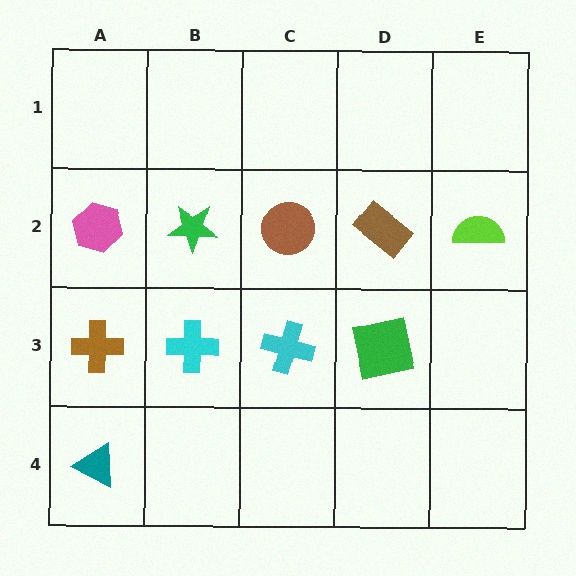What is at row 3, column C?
A cyan cross.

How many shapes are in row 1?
0 shapes.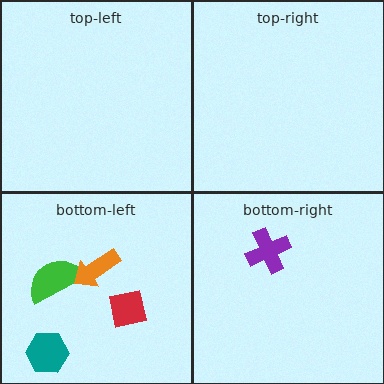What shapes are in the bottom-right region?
The purple cross.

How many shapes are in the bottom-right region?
1.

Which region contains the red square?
The bottom-left region.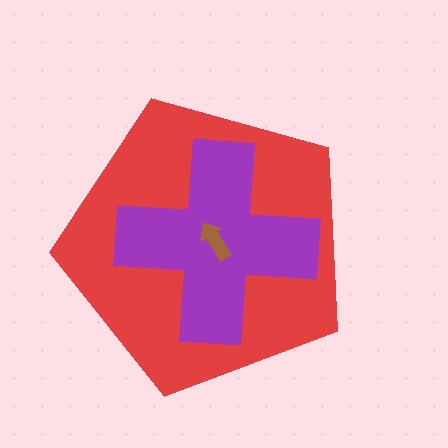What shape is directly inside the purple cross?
The brown arrow.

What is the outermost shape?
The red pentagon.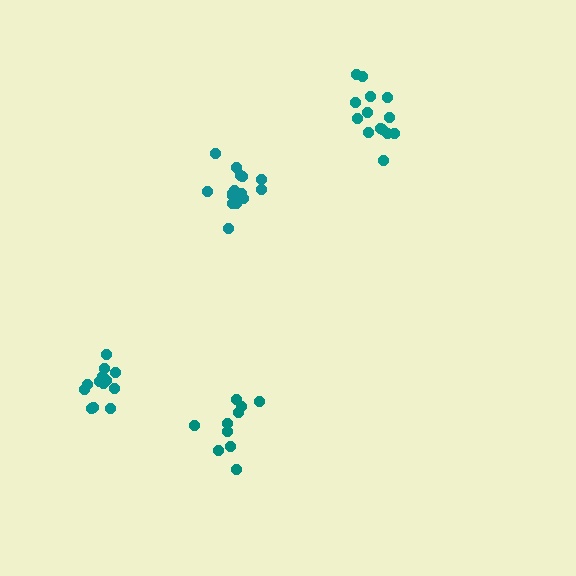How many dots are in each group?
Group 1: 14 dots, Group 2: 13 dots, Group 3: 15 dots, Group 4: 10 dots (52 total).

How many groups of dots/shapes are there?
There are 4 groups.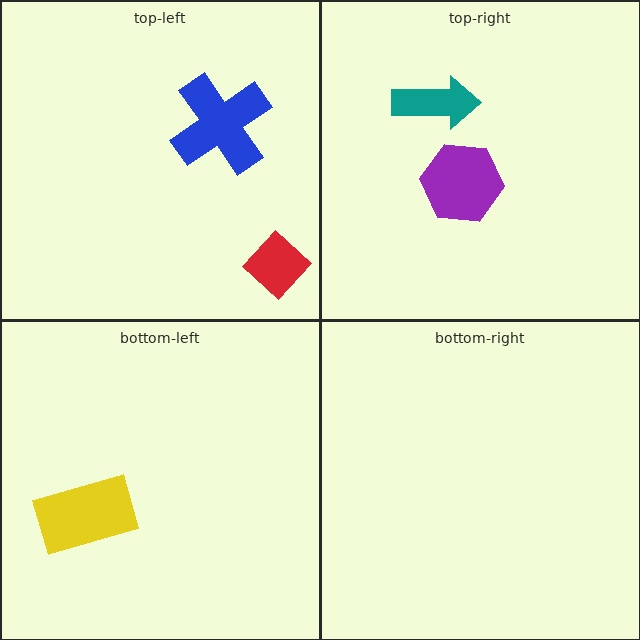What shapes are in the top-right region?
The purple hexagon, the teal arrow.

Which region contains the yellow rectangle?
The bottom-left region.